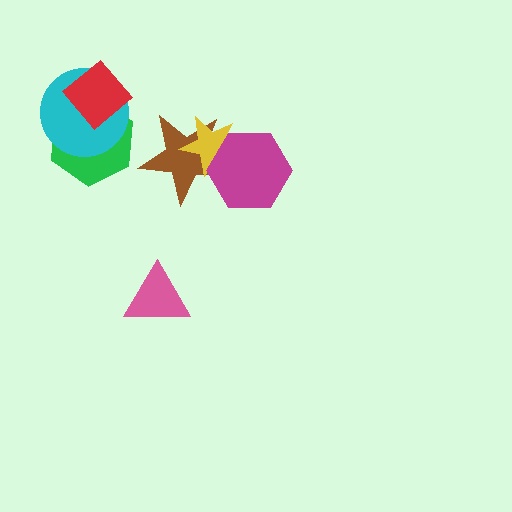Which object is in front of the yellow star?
The magenta hexagon is in front of the yellow star.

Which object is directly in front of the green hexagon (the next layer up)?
The cyan circle is directly in front of the green hexagon.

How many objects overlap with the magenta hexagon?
2 objects overlap with the magenta hexagon.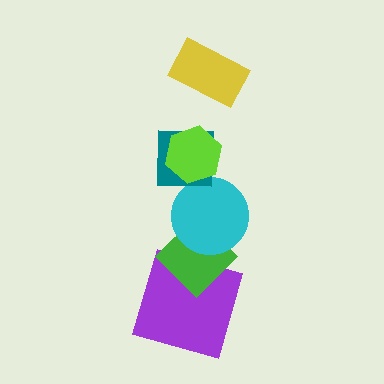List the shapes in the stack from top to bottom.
From top to bottom: the yellow rectangle, the lime hexagon, the teal square, the cyan circle, the green diamond, the purple square.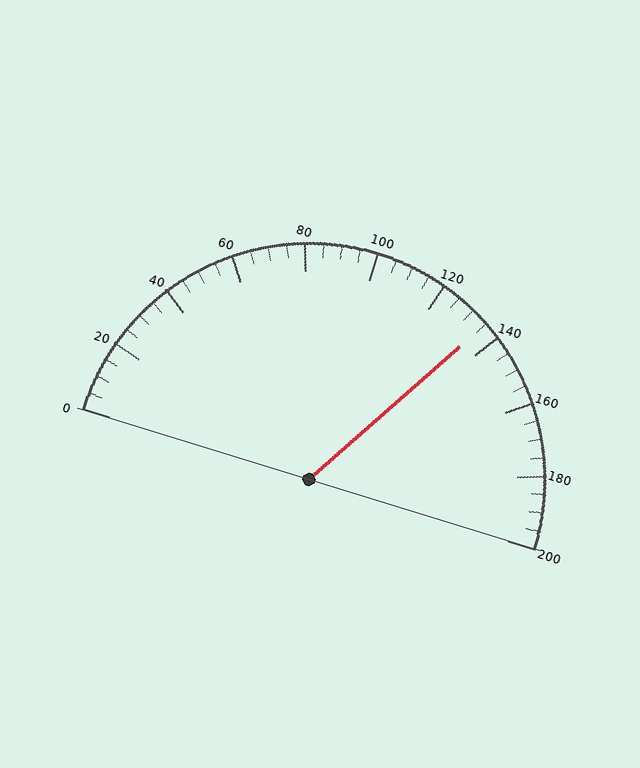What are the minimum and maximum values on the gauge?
The gauge ranges from 0 to 200.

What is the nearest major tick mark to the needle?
The nearest major tick mark is 140.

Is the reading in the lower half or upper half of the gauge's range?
The reading is in the upper half of the range (0 to 200).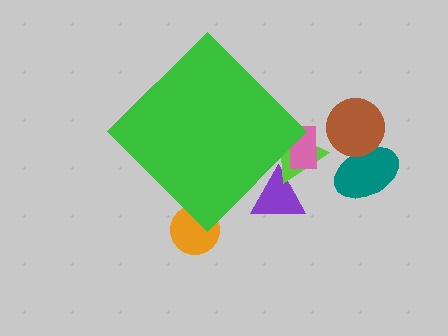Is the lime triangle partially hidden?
Yes, the lime triangle is partially hidden behind the green diamond.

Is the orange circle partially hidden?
Yes, the orange circle is partially hidden behind the green diamond.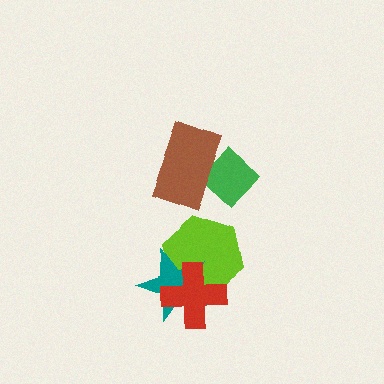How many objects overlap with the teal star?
2 objects overlap with the teal star.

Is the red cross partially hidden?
No, no other shape covers it.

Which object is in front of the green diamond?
The brown rectangle is in front of the green diamond.